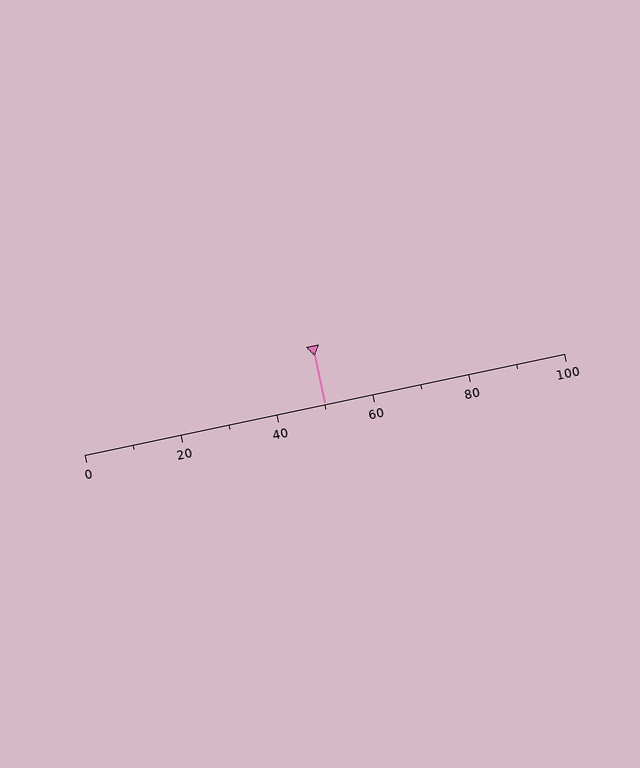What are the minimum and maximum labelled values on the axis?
The axis runs from 0 to 100.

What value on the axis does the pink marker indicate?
The marker indicates approximately 50.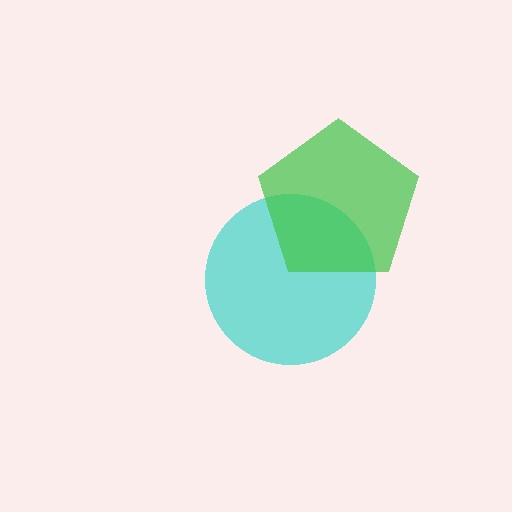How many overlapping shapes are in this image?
There are 2 overlapping shapes in the image.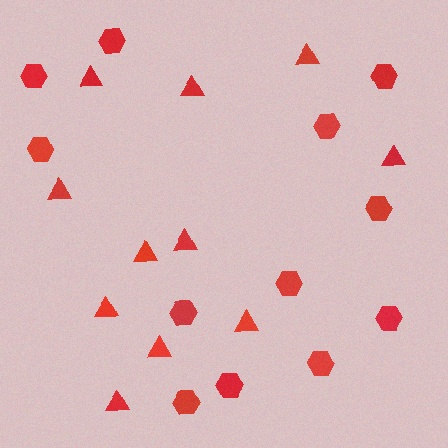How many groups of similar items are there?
There are 2 groups: one group of triangles (11) and one group of hexagons (12).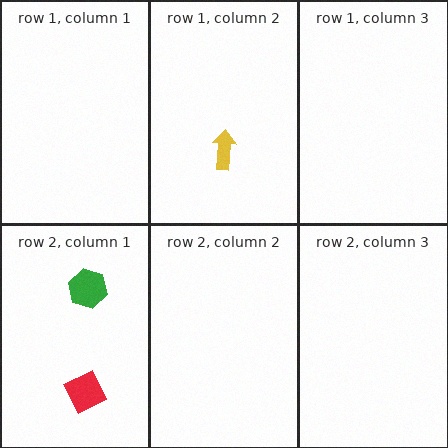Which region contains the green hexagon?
The row 2, column 1 region.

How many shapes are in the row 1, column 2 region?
1.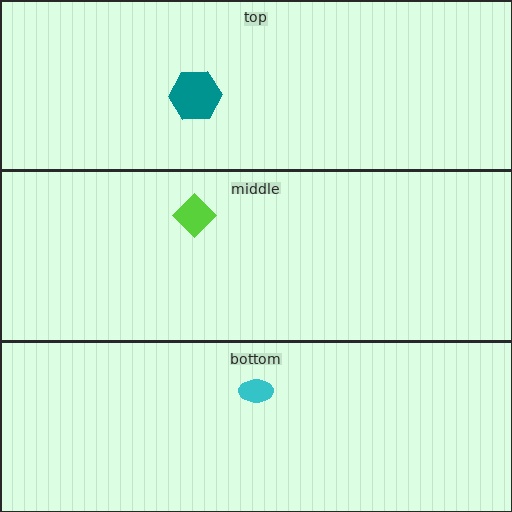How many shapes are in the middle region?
1.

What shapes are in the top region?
The teal hexagon.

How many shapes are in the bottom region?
1.